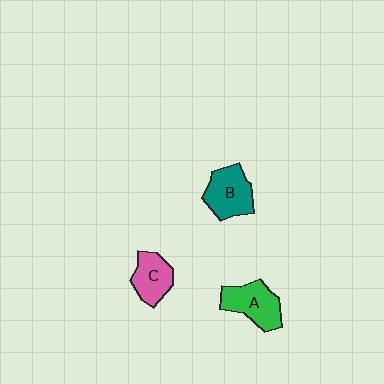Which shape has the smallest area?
Shape C (pink).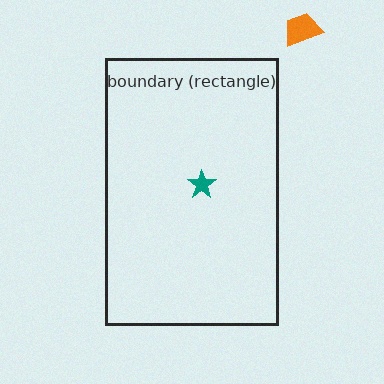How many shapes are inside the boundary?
1 inside, 1 outside.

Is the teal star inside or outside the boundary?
Inside.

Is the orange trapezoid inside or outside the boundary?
Outside.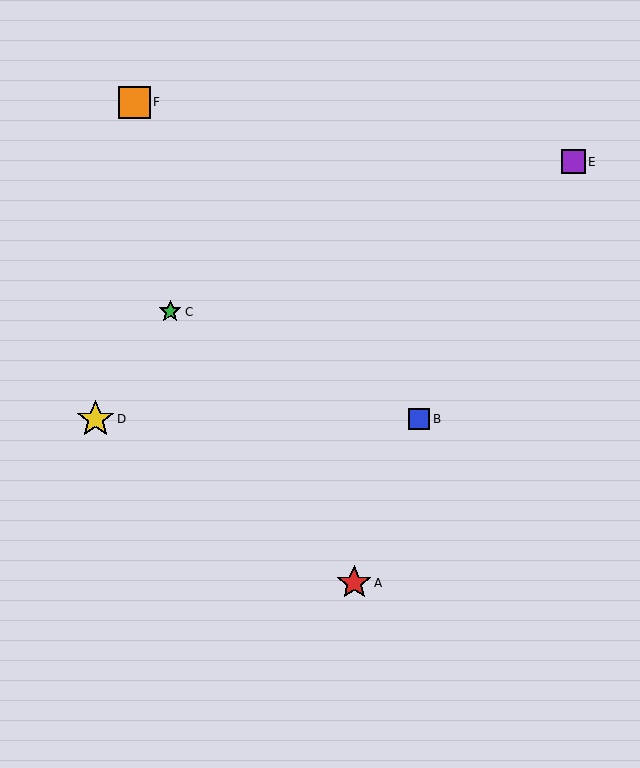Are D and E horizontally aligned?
No, D is at y≈419 and E is at y≈162.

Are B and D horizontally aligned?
Yes, both are at y≈419.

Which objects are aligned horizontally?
Objects B, D are aligned horizontally.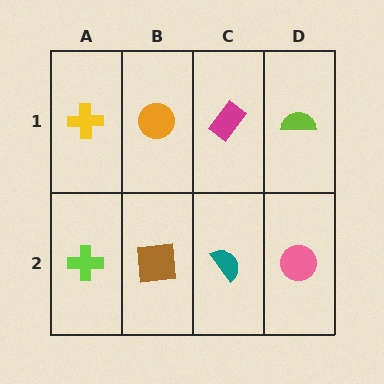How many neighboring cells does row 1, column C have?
3.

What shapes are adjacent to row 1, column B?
A brown square (row 2, column B), a yellow cross (row 1, column A), a magenta rectangle (row 1, column C).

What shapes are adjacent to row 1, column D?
A pink circle (row 2, column D), a magenta rectangle (row 1, column C).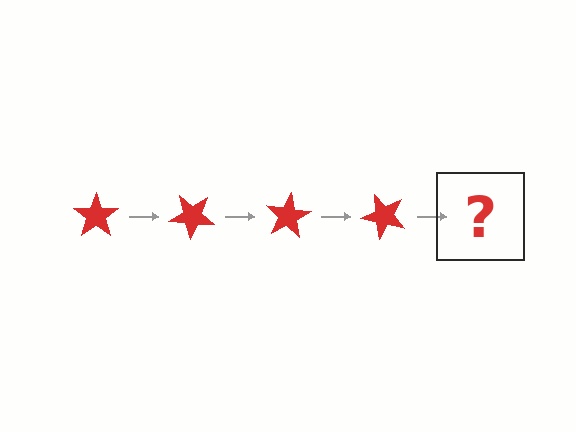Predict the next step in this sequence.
The next step is a red star rotated 160 degrees.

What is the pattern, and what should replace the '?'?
The pattern is that the star rotates 40 degrees each step. The '?' should be a red star rotated 160 degrees.